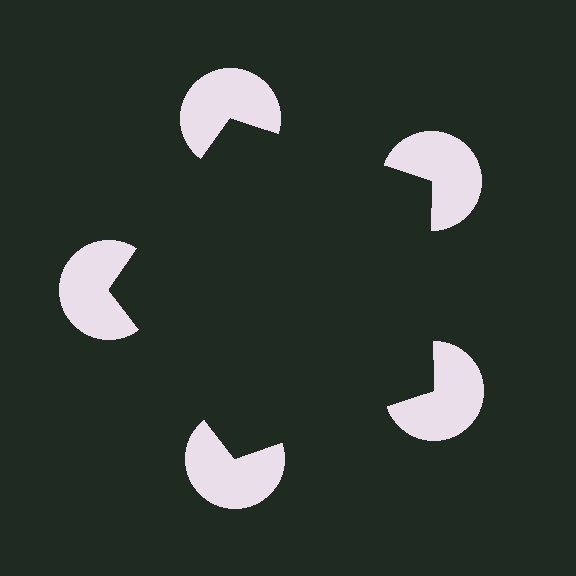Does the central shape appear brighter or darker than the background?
It typically appears slightly darker than the background, even though no actual brightness change is drawn.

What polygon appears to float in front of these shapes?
An illusory pentagon — its edges are inferred from the aligned wedge cuts in the pac-man discs, not physically drawn.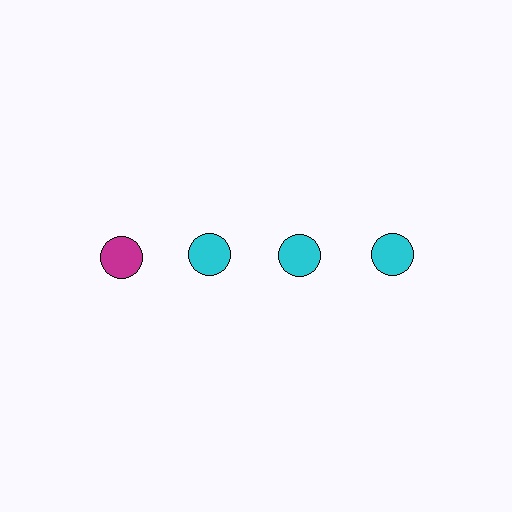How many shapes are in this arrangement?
There are 4 shapes arranged in a grid pattern.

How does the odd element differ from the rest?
It has a different color: magenta instead of cyan.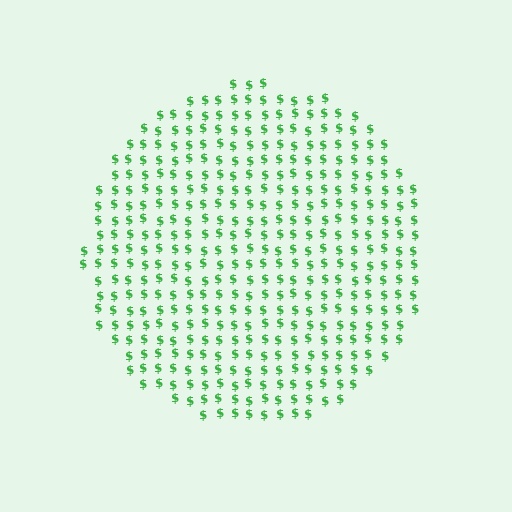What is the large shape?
The large shape is a circle.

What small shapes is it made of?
It is made of small dollar signs.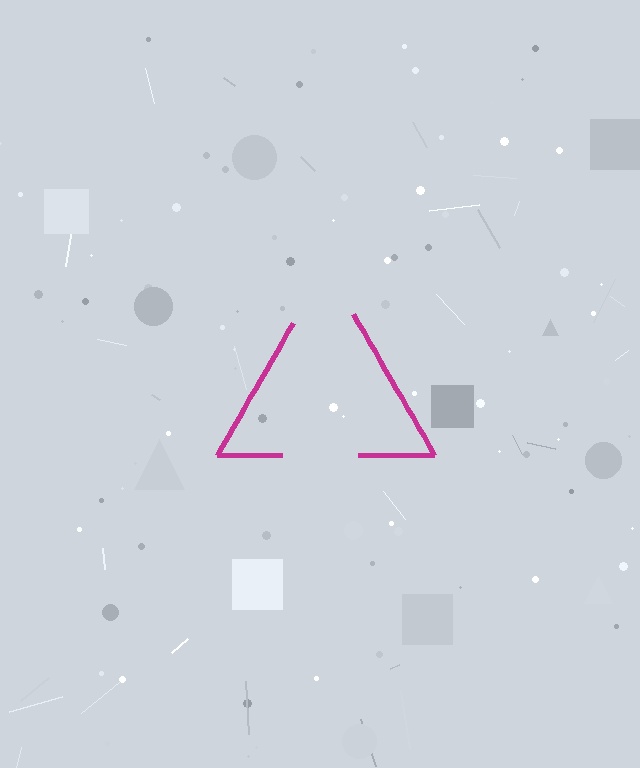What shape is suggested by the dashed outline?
The dashed outline suggests a triangle.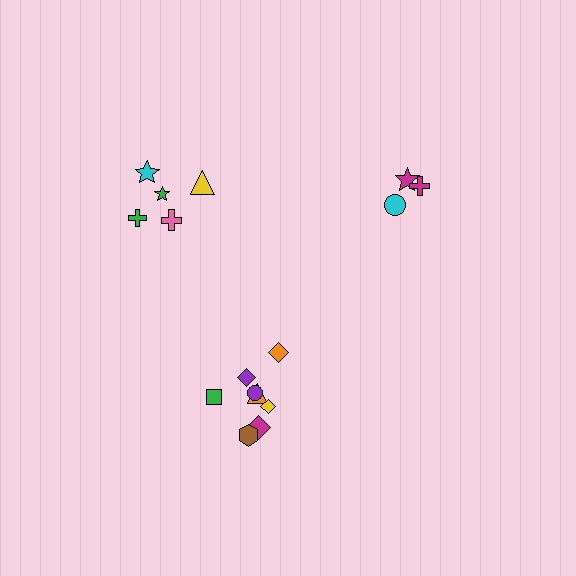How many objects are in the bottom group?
There are 8 objects.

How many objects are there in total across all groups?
There are 16 objects.